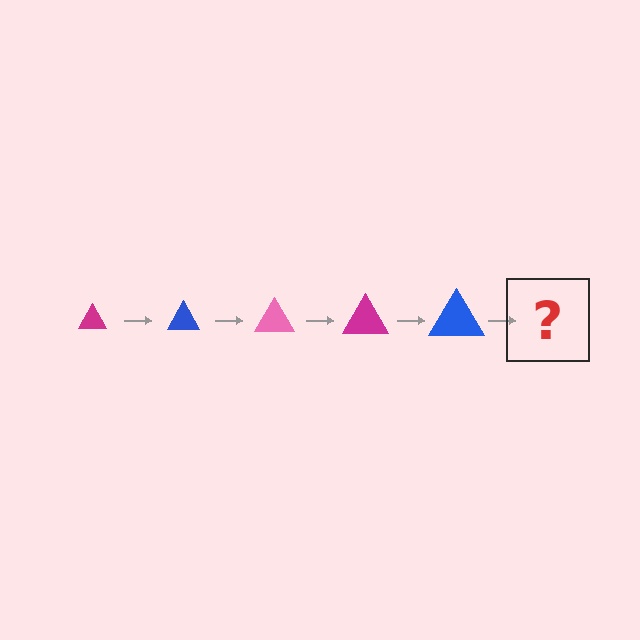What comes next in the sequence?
The next element should be a pink triangle, larger than the previous one.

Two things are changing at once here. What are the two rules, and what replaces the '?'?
The two rules are that the triangle grows larger each step and the color cycles through magenta, blue, and pink. The '?' should be a pink triangle, larger than the previous one.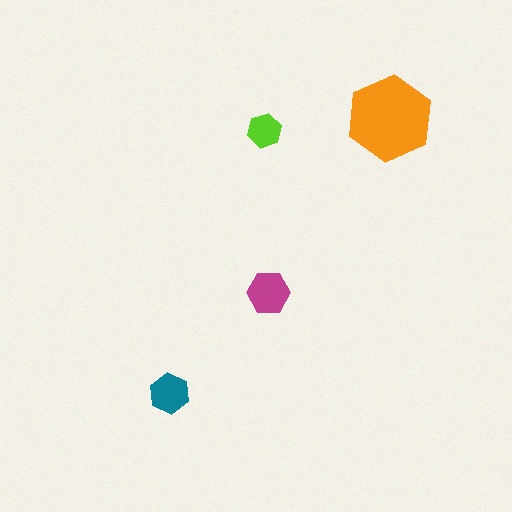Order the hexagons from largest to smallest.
the orange one, the magenta one, the teal one, the lime one.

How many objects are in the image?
There are 4 objects in the image.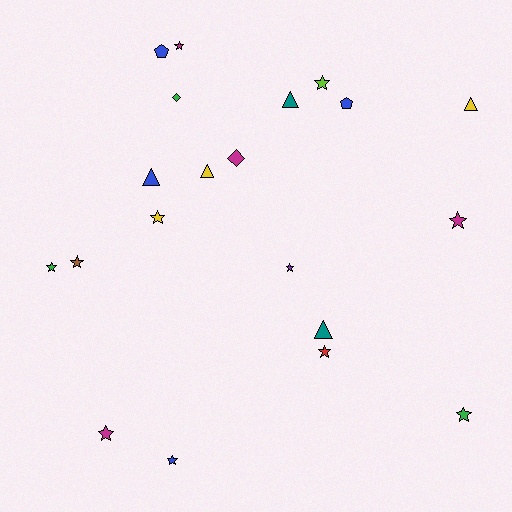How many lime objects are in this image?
There is 1 lime object.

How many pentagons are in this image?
There are 2 pentagons.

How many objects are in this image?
There are 20 objects.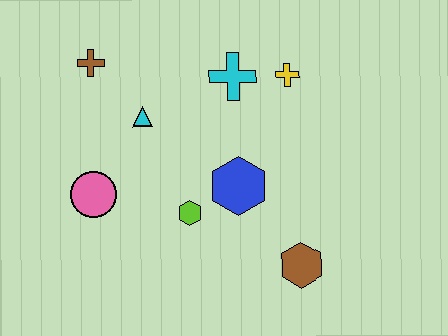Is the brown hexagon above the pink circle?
No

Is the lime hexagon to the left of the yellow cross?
Yes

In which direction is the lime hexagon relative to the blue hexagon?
The lime hexagon is to the left of the blue hexagon.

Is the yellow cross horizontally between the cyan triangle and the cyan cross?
No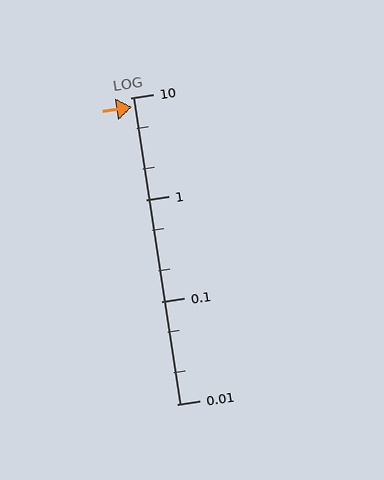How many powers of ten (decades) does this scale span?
The scale spans 3 decades, from 0.01 to 10.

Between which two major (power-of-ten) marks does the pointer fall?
The pointer is between 1 and 10.